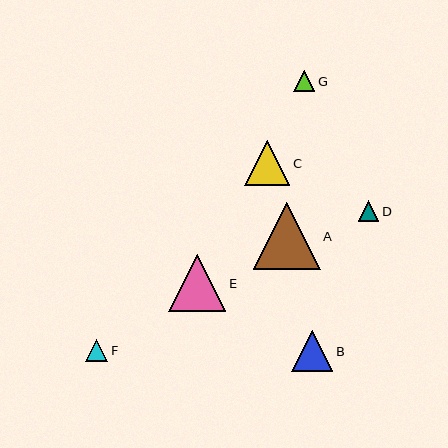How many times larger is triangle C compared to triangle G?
Triangle C is approximately 2.1 times the size of triangle G.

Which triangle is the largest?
Triangle A is the largest with a size of approximately 67 pixels.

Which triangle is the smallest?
Triangle D is the smallest with a size of approximately 21 pixels.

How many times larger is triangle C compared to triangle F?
Triangle C is approximately 2.0 times the size of triangle F.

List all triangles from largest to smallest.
From largest to smallest: A, E, C, B, F, G, D.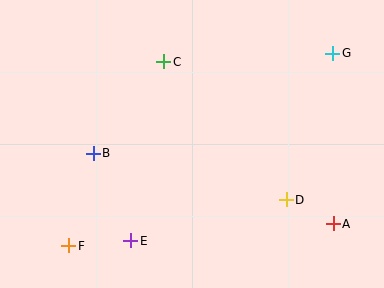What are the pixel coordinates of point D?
Point D is at (286, 200).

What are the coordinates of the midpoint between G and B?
The midpoint between G and B is at (213, 103).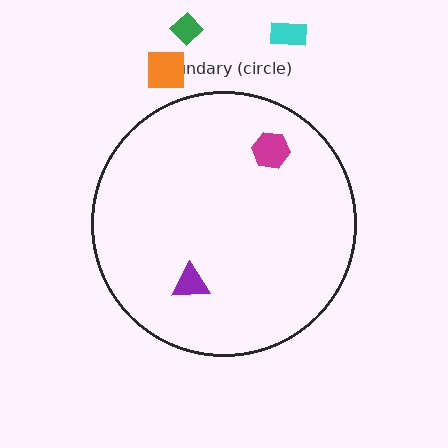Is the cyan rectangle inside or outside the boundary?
Outside.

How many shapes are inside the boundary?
2 inside, 3 outside.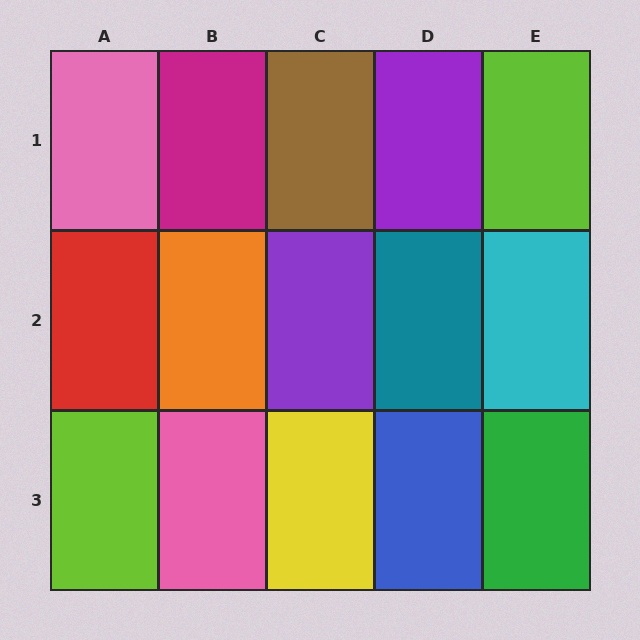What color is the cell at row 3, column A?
Lime.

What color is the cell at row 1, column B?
Magenta.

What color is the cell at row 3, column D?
Blue.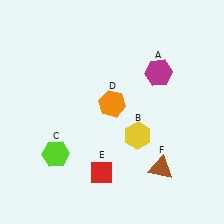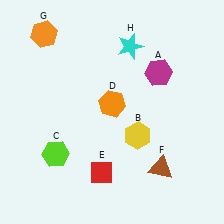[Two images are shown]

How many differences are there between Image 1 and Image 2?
There are 2 differences between the two images.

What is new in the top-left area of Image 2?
An orange hexagon (G) was added in the top-left area of Image 2.